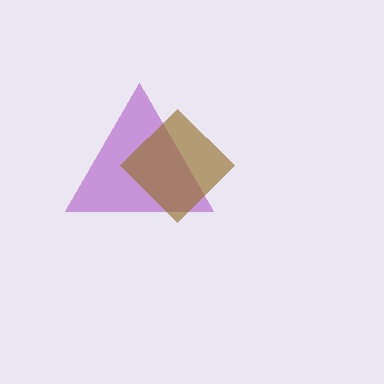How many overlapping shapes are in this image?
There are 2 overlapping shapes in the image.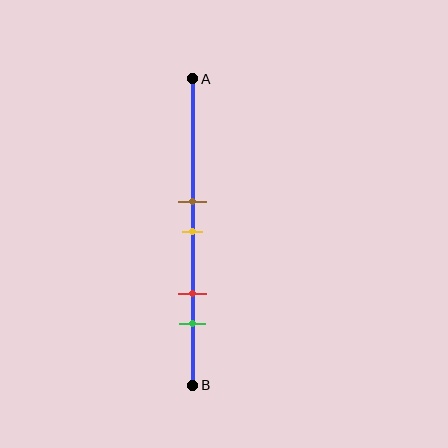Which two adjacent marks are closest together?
The brown and yellow marks are the closest adjacent pair.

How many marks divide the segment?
There are 4 marks dividing the segment.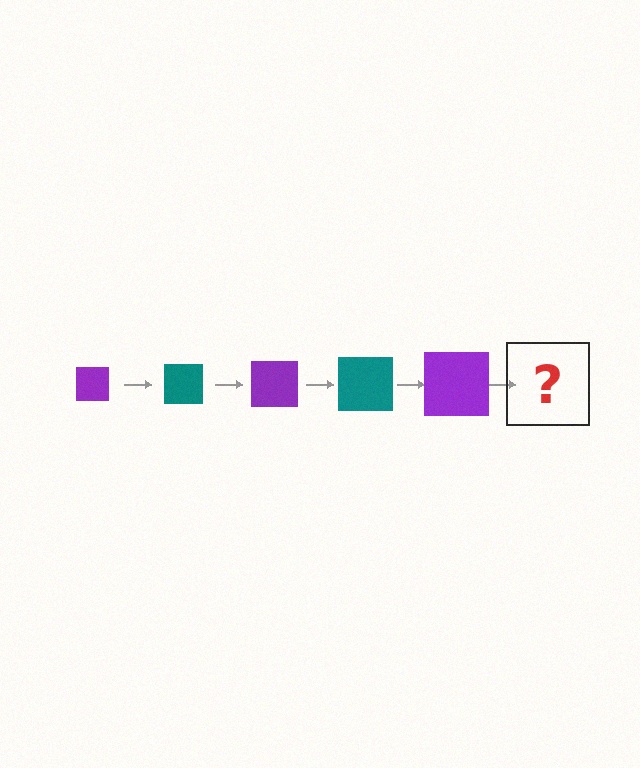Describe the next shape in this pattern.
It should be a teal square, larger than the previous one.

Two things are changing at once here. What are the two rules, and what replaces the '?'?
The two rules are that the square grows larger each step and the color cycles through purple and teal. The '?' should be a teal square, larger than the previous one.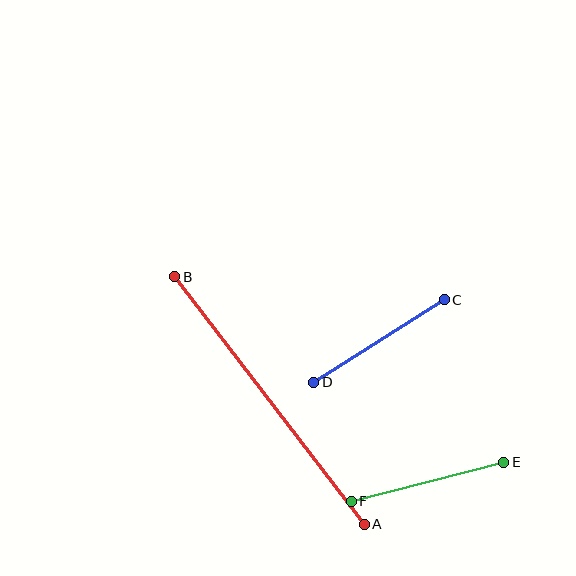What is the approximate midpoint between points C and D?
The midpoint is at approximately (379, 341) pixels.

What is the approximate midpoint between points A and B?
The midpoint is at approximately (270, 400) pixels.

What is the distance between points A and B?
The distance is approximately 312 pixels.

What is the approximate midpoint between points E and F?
The midpoint is at approximately (428, 482) pixels.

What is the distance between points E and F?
The distance is approximately 158 pixels.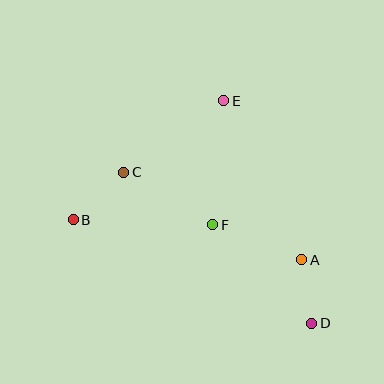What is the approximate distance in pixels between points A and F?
The distance between A and F is approximately 96 pixels.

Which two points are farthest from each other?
Points B and D are farthest from each other.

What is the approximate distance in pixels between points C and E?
The distance between C and E is approximately 123 pixels.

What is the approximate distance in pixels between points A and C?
The distance between A and C is approximately 198 pixels.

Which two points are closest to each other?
Points A and D are closest to each other.